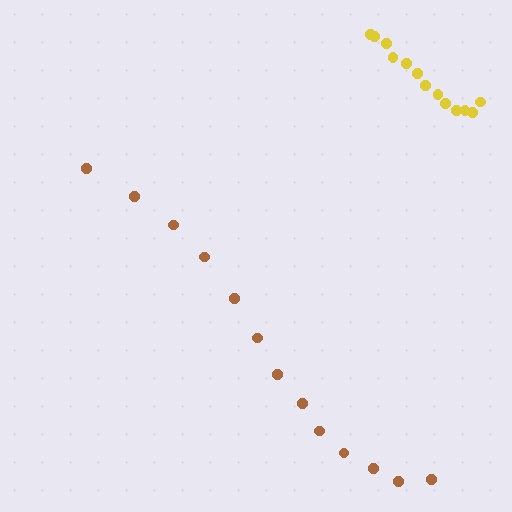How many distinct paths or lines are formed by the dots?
There are 2 distinct paths.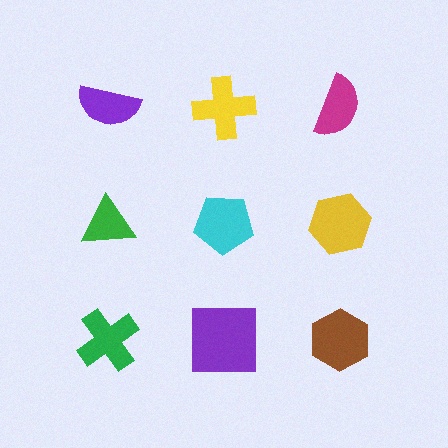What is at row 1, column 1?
A purple semicircle.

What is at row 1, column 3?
A magenta semicircle.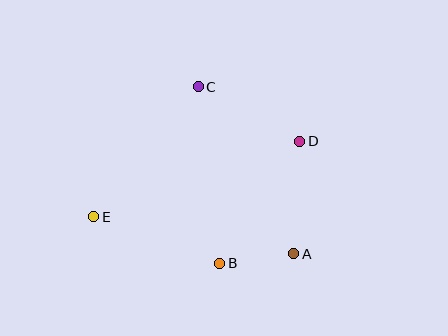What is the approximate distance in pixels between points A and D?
The distance between A and D is approximately 112 pixels.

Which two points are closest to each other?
Points A and B are closest to each other.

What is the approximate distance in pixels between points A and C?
The distance between A and C is approximately 192 pixels.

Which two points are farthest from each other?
Points D and E are farthest from each other.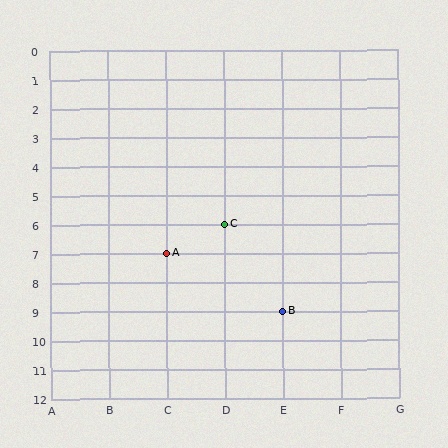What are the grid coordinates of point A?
Point A is at grid coordinates (C, 7).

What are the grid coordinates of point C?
Point C is at grid coordinates (D, 6).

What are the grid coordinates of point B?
Point B is at grid coordinates (E, 9).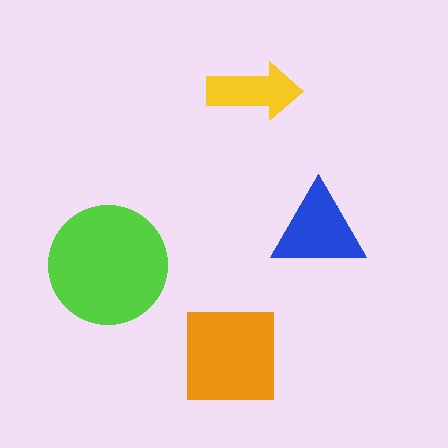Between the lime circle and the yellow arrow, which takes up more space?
The lime circle.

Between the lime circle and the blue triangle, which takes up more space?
The lime circle.